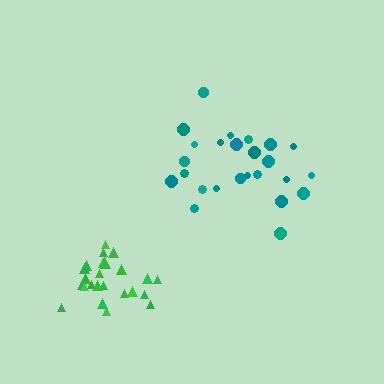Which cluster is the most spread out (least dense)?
Teal.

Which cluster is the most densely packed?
Green.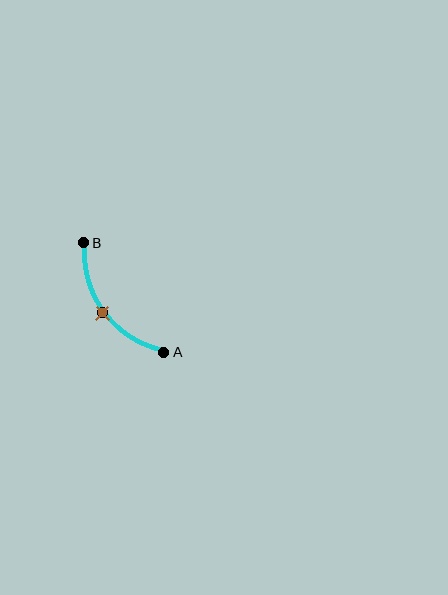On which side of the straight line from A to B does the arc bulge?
The arc bulges below and to the left of the straight line connecting A and B.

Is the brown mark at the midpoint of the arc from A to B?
Yes. The brown mark lies on the arc at equal arc-length from both A and B — it is the arc midpoint.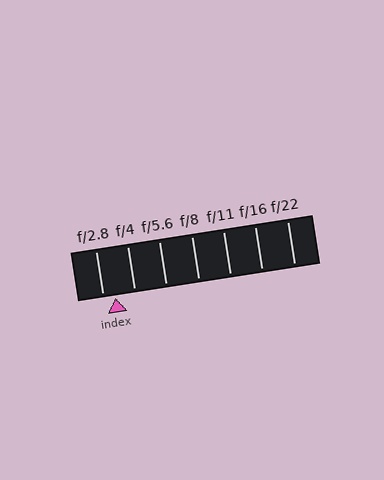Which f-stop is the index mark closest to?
The index mark is closest to f/2.8.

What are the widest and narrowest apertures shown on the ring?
The widest aperture shown is f/2.8 and the narrowest is f/22.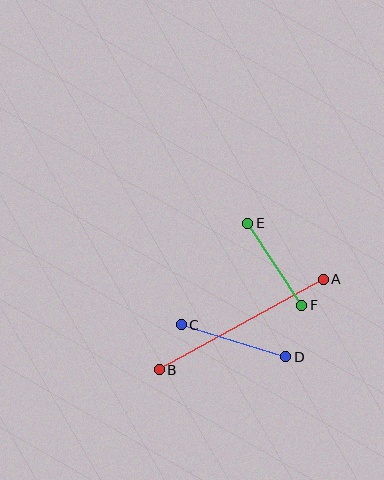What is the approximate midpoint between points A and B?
The midpoint is at approximately (241, 324) pixels.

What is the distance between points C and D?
The distance is approximately 109 pixels.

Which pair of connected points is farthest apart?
Points A and B are farthest apart.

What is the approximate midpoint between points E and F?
The midpoint is at approximately (275, 264) pixels.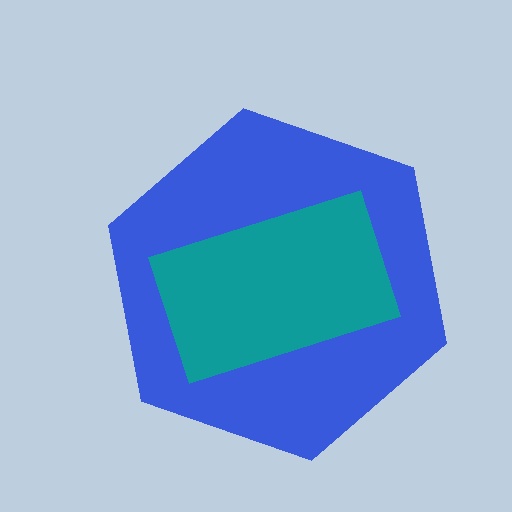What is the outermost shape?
The blue hexagon.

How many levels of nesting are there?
2.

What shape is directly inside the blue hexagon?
The teal rectangle.